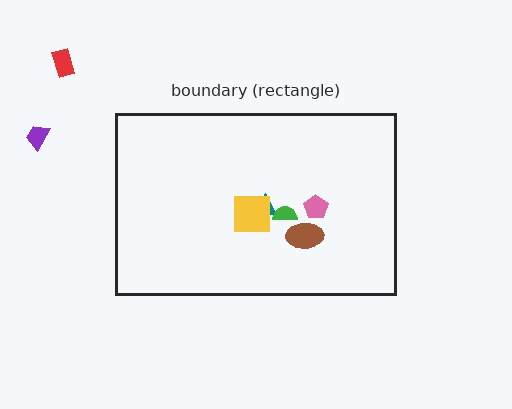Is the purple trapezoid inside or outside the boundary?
Outside.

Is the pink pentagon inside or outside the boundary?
Inside.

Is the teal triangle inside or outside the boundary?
Inside.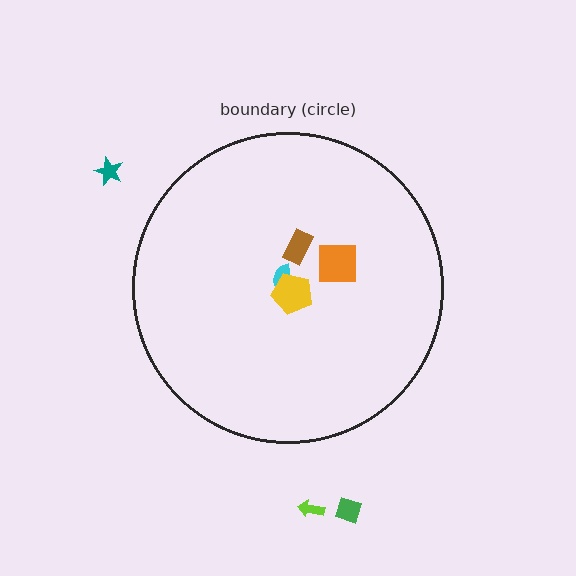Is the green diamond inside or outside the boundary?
Outside.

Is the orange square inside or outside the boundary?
Inside.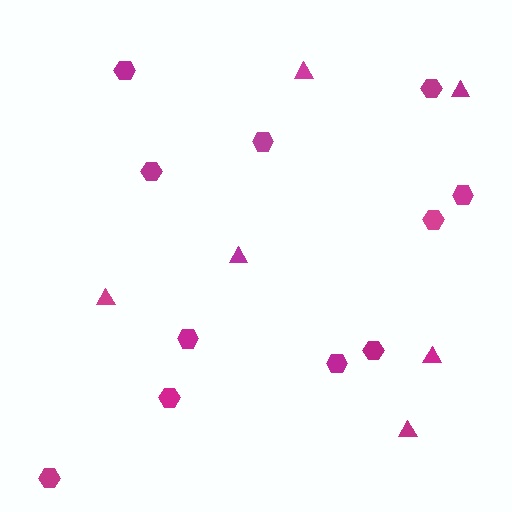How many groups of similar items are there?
There are 2 groups: one group of hexagons (11) and one group of triangles (6).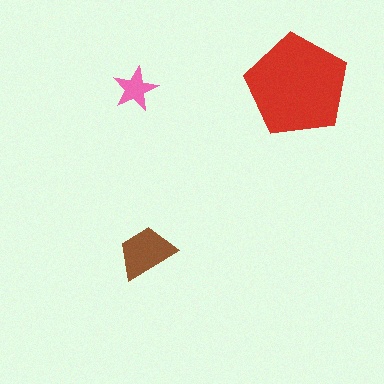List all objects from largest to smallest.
The red pentagon, the brown trapezoid, the pink star.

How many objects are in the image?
There are 3 objects in the image.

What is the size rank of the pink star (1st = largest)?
3rd.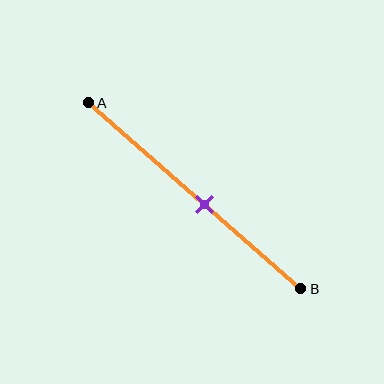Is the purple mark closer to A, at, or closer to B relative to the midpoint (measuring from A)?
The purple mark is closer to point B than the midpoint of segment AB.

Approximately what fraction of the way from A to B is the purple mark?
The purple mark is approximately 55% of the way from A to B.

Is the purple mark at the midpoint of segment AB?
No, the mark is at about 55% from A, not at the 50% midpoint.